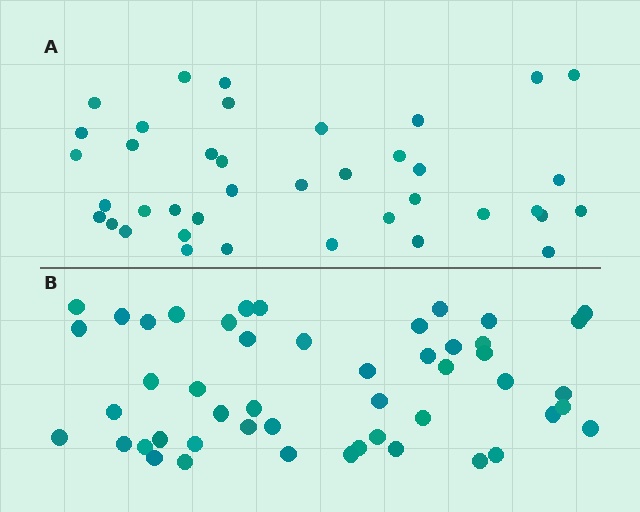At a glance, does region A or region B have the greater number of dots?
Region B (the bottom region) has more dots.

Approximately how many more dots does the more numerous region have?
Region B has roughly 10 or so more dots than region A.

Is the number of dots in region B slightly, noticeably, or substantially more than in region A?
Region B has noticeably more, but not dramatically so. The ratio is roughly 1.3 to 1.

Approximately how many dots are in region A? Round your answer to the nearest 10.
About 40 dots. (The exact count is 39, which rounds to 40.)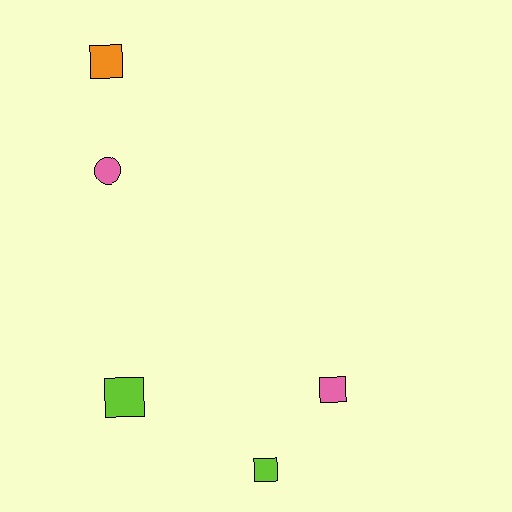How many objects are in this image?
There are 5 objects.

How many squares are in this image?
There are 4 squares.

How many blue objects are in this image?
There are no blue objects.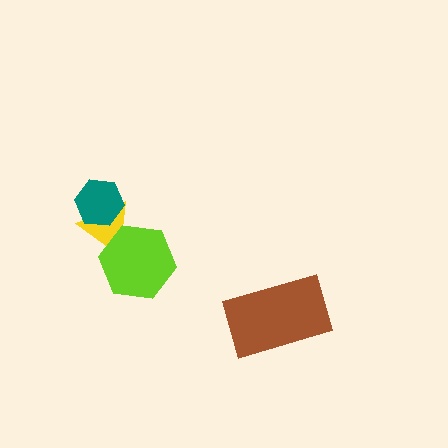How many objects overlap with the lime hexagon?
1 object overlaps with the lime hexagon.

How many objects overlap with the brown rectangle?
0 objects overlap with the brown rectangle.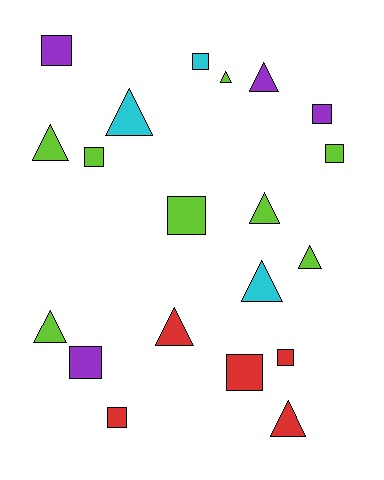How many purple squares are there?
There are 3 purple squares.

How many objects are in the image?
There are 20 objects.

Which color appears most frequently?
Lime, with 8 objects.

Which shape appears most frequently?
Square, with 10 objects.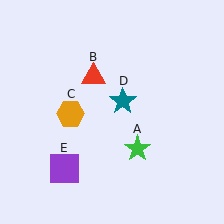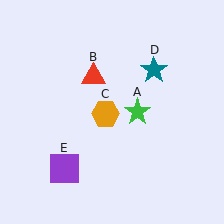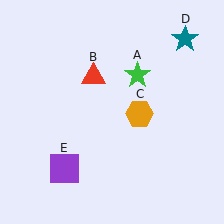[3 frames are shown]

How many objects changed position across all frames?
3 objects changed position: green star (object A), orange hexagon (object C), teal star (object D).